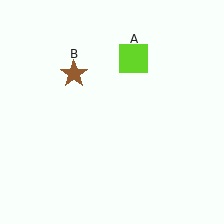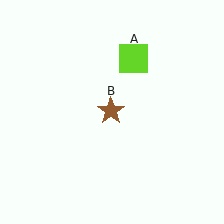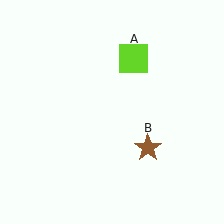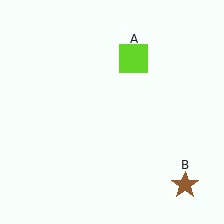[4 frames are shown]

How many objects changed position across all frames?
1 object changed position: brown star (object B).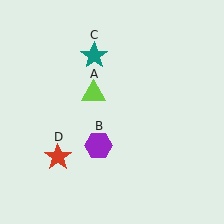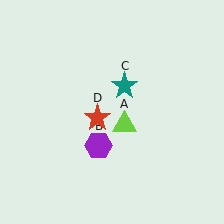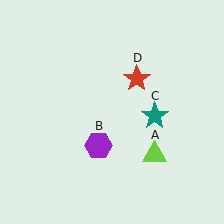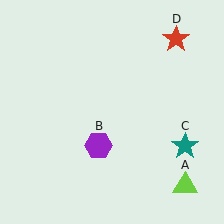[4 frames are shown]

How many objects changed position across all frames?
3 objects changed position: lime triangle (object A), teal star (object C), red star (object D).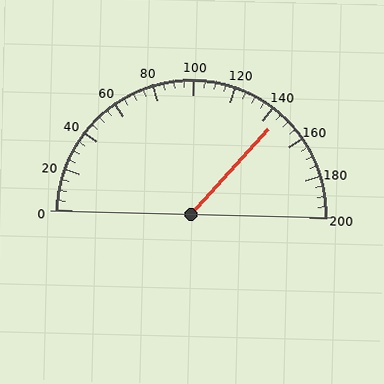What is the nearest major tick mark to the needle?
The nearest major tick mark is 140.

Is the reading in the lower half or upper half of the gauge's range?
The reading is in the upper half of the range (0 to 200).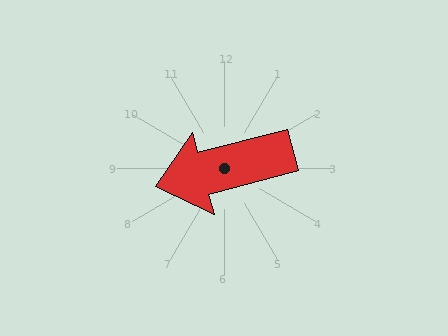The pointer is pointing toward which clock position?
Roughly 8 o'clock.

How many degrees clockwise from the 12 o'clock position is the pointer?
Approximately 255 degrees.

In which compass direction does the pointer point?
West.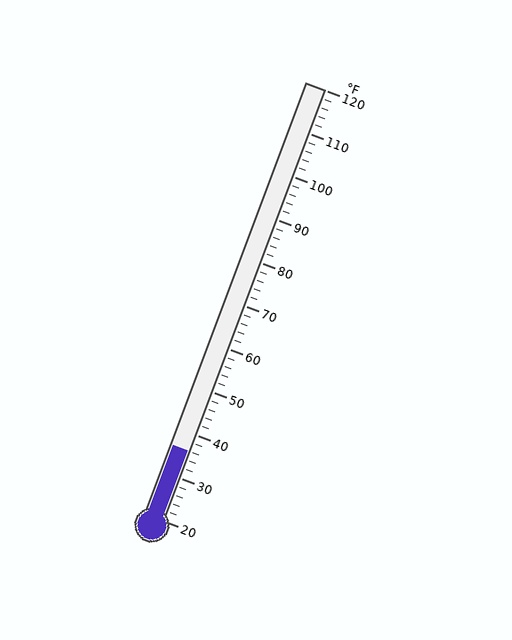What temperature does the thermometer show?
The thermometer shows approximately 36°F.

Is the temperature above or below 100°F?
The temperature is below 100°F.